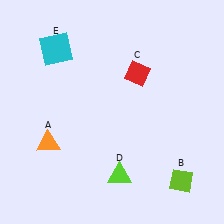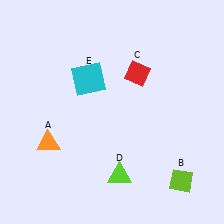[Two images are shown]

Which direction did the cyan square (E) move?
The cyan square (E) moved right.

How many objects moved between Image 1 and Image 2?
1 object moved between the two images.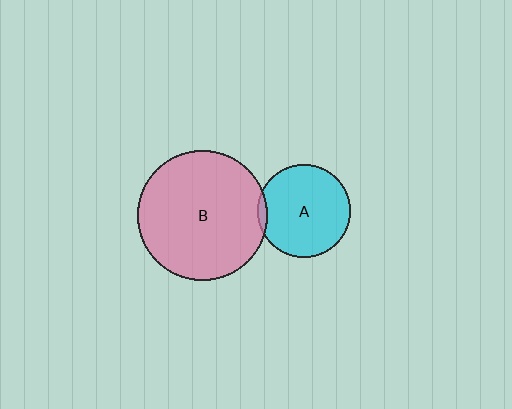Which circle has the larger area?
Circle B (pink).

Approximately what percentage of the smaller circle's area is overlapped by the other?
Approximately 5%.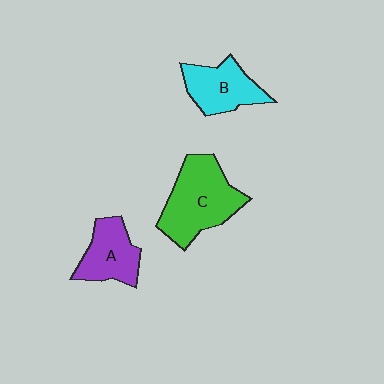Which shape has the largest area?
Shape C (green).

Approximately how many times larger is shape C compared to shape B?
Approximately 1.5 times.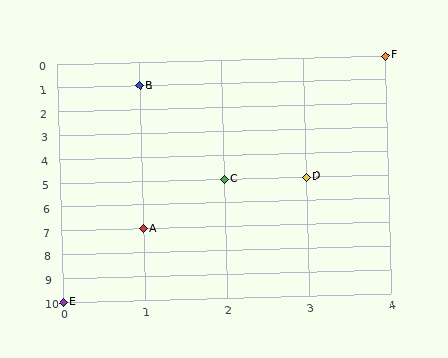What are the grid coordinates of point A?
Point A is at grid coordinates (1, 7).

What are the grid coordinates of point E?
Point E is at grid coordinates (0, 10).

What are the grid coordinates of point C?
Point C is at grid coordinates (2, 5).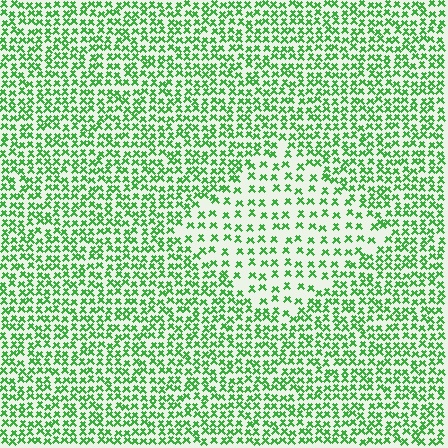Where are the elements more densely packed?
The elements are more densely packed outside the diamond boundary.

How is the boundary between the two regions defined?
The boundary is defined by a change in element density (approximately 2.0x ratio). All elements are the same color, size, and shape.